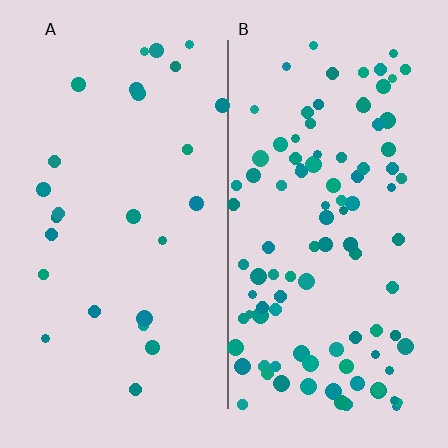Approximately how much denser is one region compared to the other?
Approximately 3.9× — region B over region A.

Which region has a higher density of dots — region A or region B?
B (the right).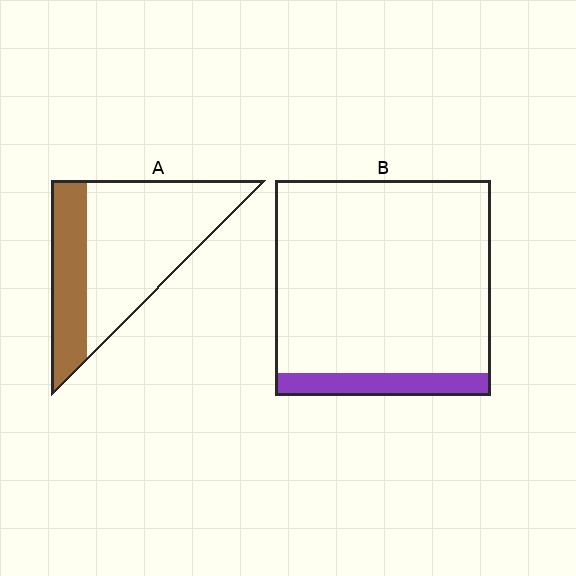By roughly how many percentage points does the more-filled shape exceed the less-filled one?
By roughly 20 percentage points (A over B).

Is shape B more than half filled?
No.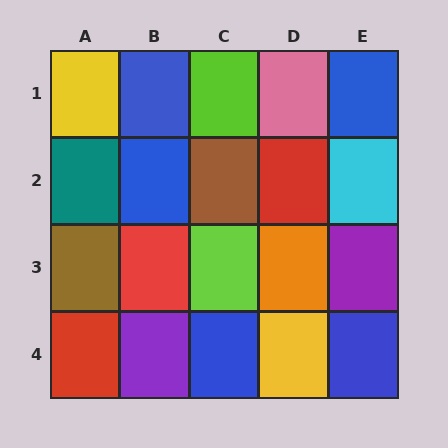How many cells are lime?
2 cells are lime.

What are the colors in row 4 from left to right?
Red, purple, blue, yellow, blue.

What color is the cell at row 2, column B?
Blue.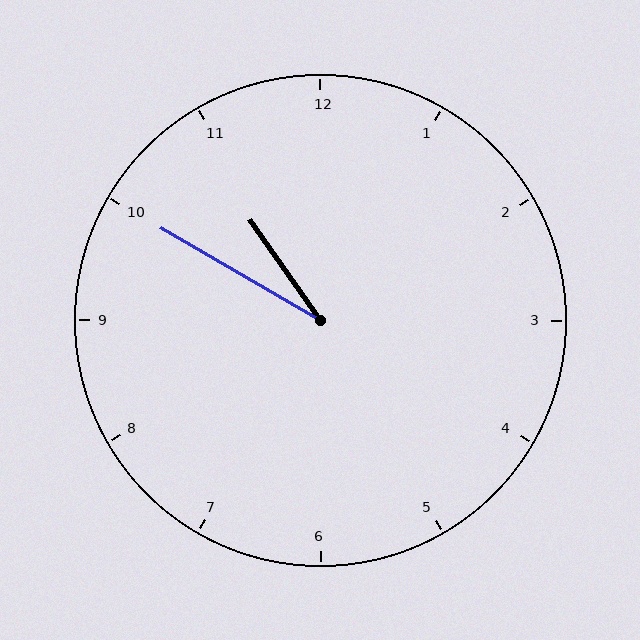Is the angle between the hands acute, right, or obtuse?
It is acute.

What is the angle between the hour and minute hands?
Approximately 25 degrees.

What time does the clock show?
10:50.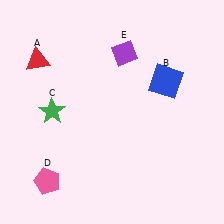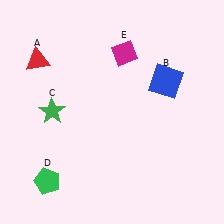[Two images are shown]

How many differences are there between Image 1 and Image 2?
There are 2 differences between the two images.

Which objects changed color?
D changed from pink to green. E changed from purple to magenta.